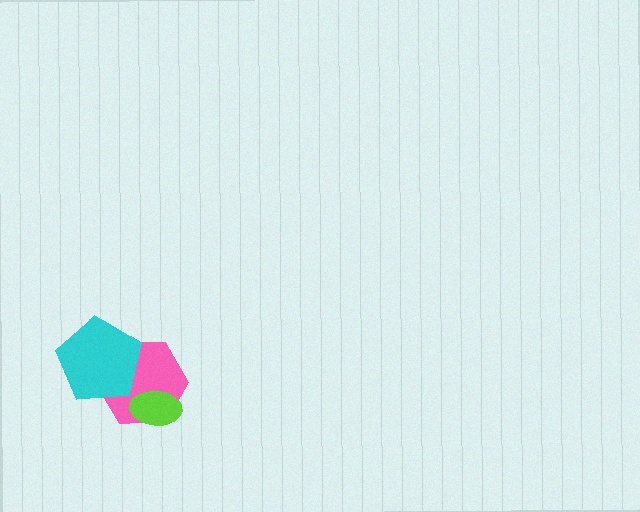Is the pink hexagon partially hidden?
Yes, it is partially covered by another shape.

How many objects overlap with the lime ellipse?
1 object overlaps with the lime ellipse.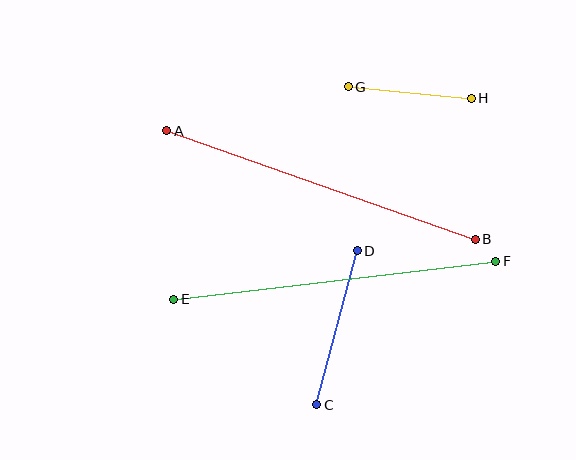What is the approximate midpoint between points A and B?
The midpoint is at approximately (321, 185) pixels.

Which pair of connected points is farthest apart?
Points A and B are farthest apart.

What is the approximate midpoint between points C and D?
The midpoint is at approximately (337, 328) pixels.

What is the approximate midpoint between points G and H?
The midpoint is at approximately (410, 93) pixels.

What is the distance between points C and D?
The distance is approximately 159 pixels.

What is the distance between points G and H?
The distance is approximately 123 pixels.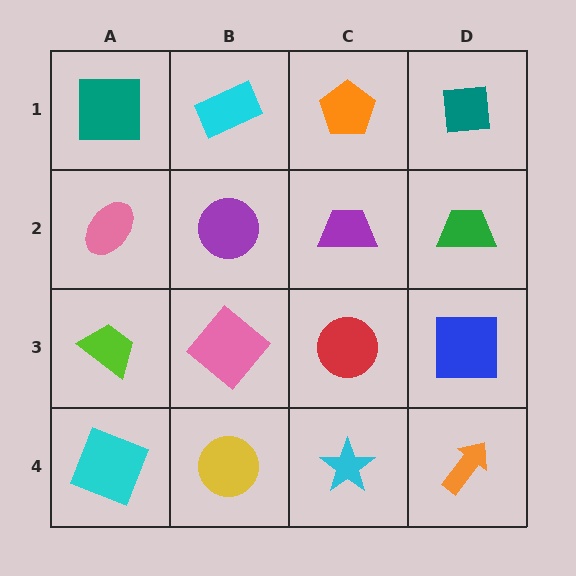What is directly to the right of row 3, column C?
A blue square.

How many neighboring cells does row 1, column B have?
3.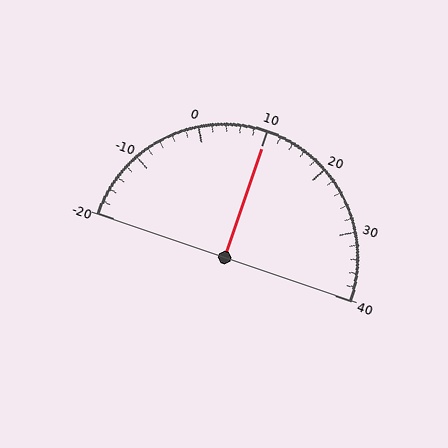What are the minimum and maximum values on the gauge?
The gauge ranges from -20 to 40.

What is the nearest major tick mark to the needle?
The nearest major tick mark is 10.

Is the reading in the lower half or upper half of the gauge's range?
The reading is in the upper half of the range (-20 to 40).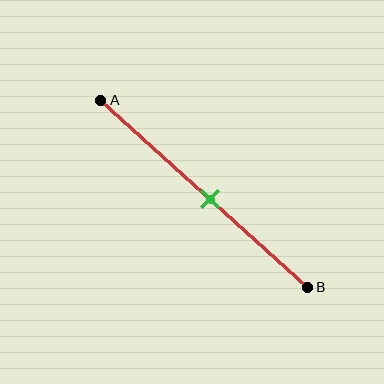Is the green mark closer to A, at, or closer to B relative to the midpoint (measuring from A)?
The green mark is closer to point B than the midpoint of segment AB.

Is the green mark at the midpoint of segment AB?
No, the mark is at about 55% from A, not at the 50% midpoint.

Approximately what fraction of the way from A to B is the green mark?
The green mark is approximately 55% of the way from A to B.